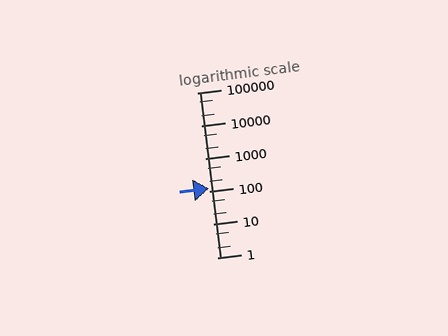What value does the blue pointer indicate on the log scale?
The pointer indicates approximately 120.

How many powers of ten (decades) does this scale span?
The scale spans 5 decades, from 1 to 100000.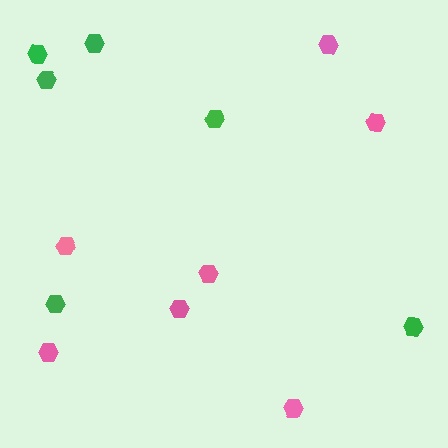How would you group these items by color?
There are 2 groups: one group of green hexagons (6) and one group of pink hexagons (7).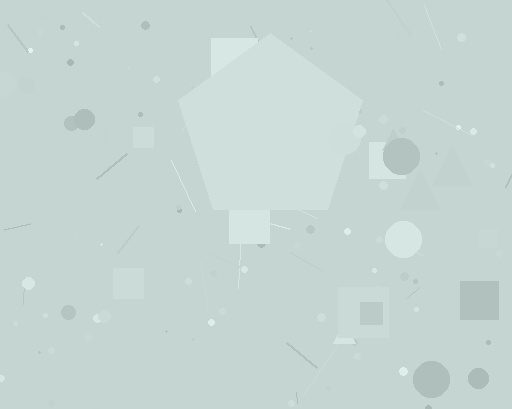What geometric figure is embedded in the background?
A pentagon is embedded in the background.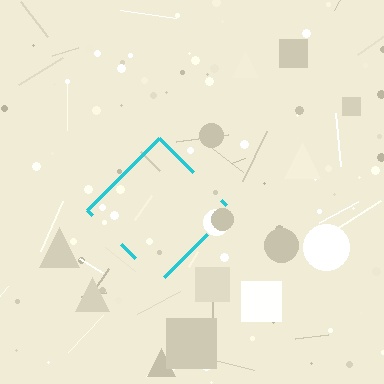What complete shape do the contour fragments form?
The contour fragments form a diamond.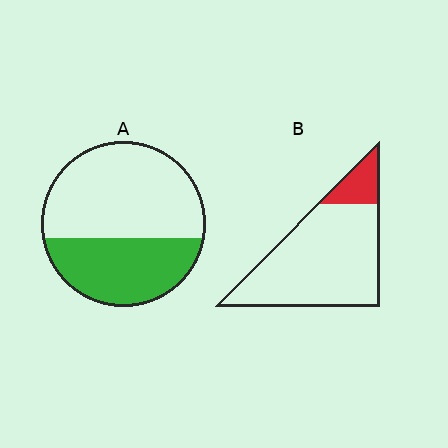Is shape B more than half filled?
No.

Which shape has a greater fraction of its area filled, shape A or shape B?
Shape A.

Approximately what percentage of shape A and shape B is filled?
A is approximately 40% and B is approximately 15%.